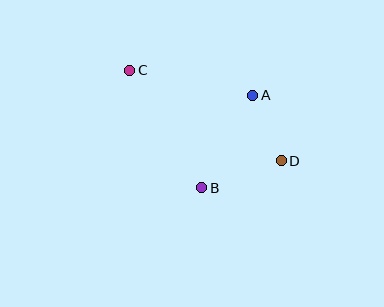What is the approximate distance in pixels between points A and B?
The distance between A and B is approximately 106 pixels.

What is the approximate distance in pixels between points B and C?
The distance between B and C is approximately 138 pixels.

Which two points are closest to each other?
Points A and D are closest to each other.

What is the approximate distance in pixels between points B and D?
The distance between B and D is approximately 84 pixels.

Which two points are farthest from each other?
Points C and D are farthest from each other.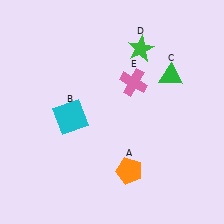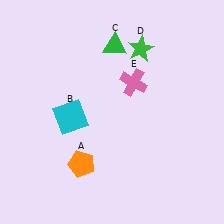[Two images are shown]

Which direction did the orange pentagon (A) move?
The orange pentagon (A) moved left.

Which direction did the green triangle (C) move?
The green triangle (C) moved left.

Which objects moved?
The objects that moved are: the orange pentagon (A), the green triangle (C).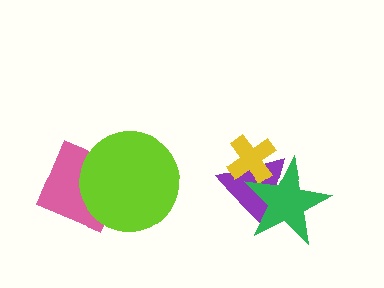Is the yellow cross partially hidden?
Yes, it is partially covered by another shape.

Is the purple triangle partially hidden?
Yes, it is partially covered by another shape.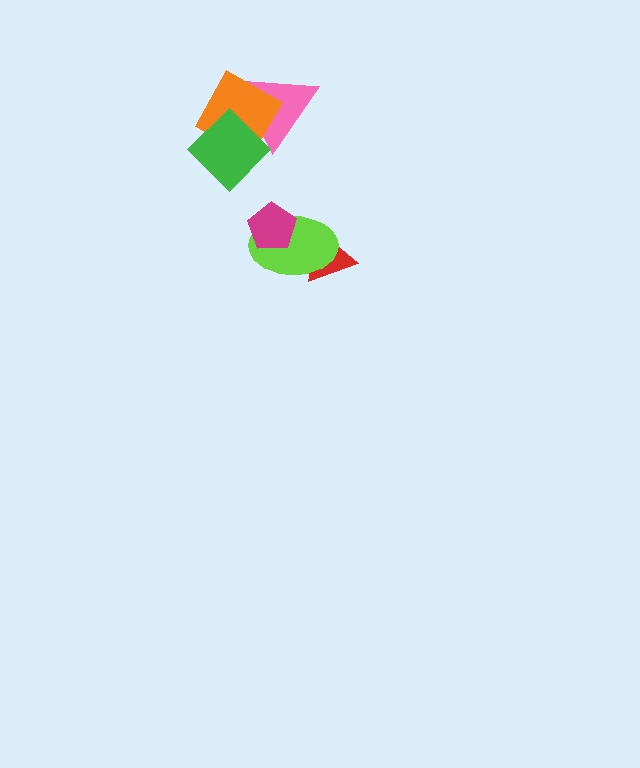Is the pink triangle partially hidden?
Yes, it is partially covered by another shape.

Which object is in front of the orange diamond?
The green diamond is in front of the orange diamond.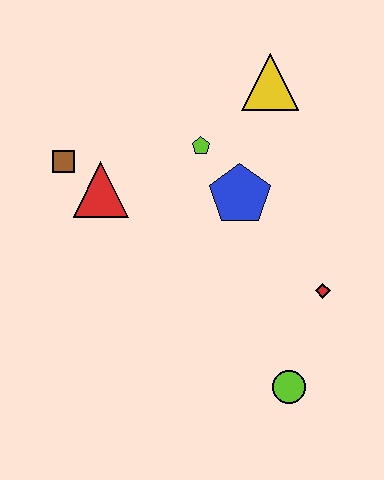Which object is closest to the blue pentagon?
The lime pentagon is closest to the blue pentagon.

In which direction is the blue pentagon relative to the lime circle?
The blue pentagon is above the lime circle.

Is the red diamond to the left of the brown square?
No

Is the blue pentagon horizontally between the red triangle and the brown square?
No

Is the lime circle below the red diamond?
Yes